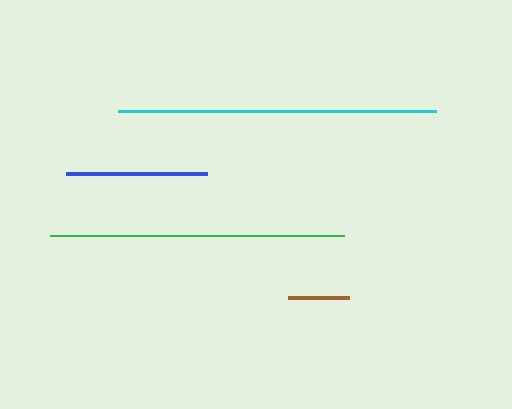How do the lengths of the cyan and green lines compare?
The cyan and green lines are approximately the same length.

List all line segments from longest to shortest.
From longest to shortest: cyan, green, blue, brown.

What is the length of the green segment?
The green segment is approximately 294 pixels long.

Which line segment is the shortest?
The brown line is the shortest at approximately 61 pixels.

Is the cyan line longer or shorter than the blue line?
The cyan line is longer than the blue line.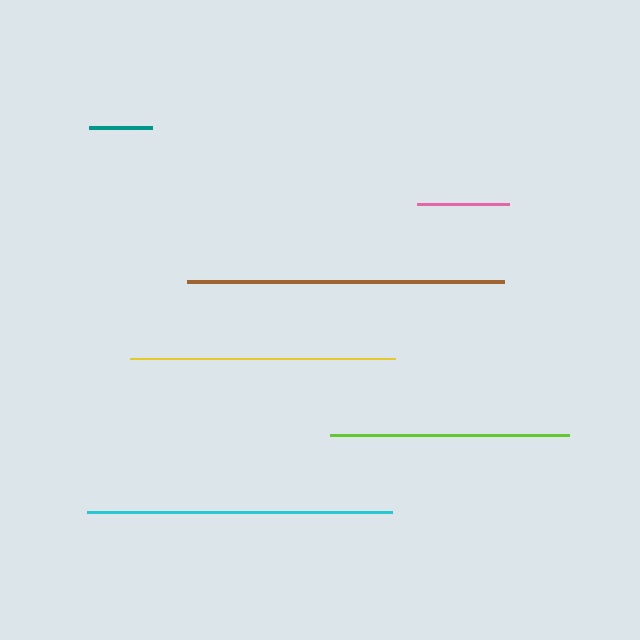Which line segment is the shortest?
The teal line is the shortest at approximately 63 pixels.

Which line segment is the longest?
The brown line is the longest at approximately 317 pixels.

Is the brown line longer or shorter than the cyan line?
The brown line is longer than the cyan line.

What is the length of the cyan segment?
The cyan segment is approximately 305 pixels long.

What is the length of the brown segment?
The brown segment is approximately 317 pixels long.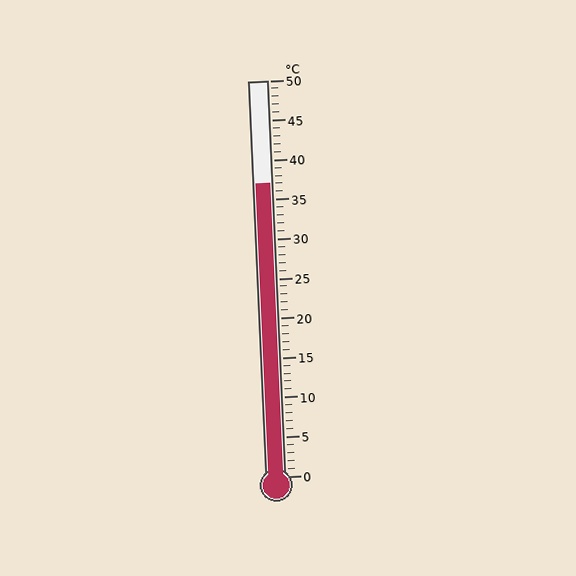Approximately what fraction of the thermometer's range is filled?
The thermometer is filled to approximately 75% of its range.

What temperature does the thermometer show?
The thermometer shows approximately 37°C.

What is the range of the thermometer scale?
The thermometer scale ranges from 0°C to 50°C.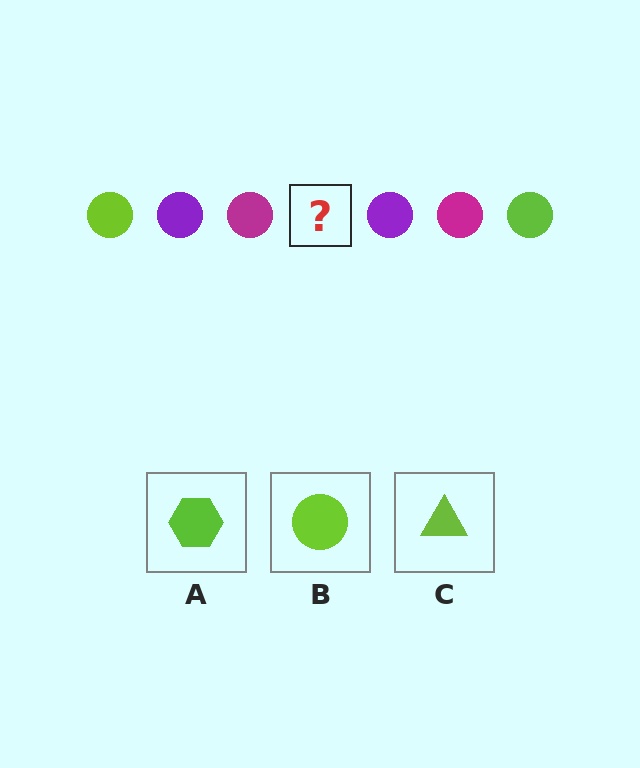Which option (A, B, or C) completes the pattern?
B.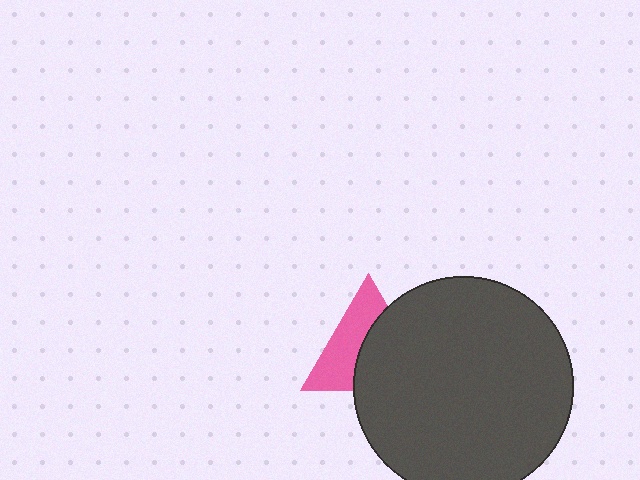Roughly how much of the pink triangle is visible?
About half of it is visible (roughly 48%).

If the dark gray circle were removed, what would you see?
You would see the complete pink triangle.